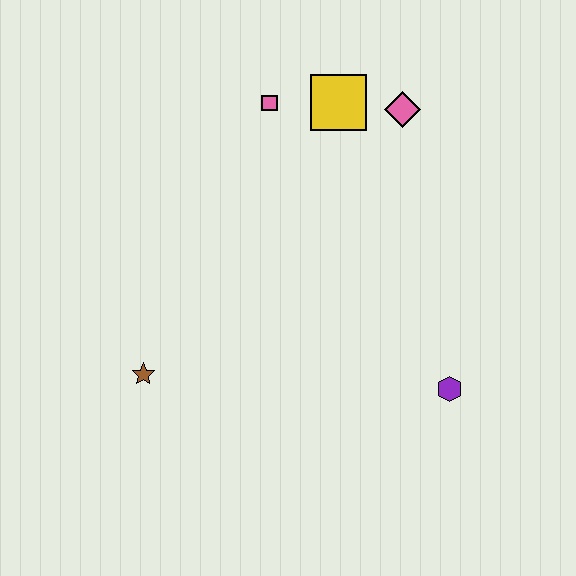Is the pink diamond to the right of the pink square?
Yes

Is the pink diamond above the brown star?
Yes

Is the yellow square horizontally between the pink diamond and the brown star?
Yes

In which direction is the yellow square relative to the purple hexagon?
The yellow square is above the purple hexagon.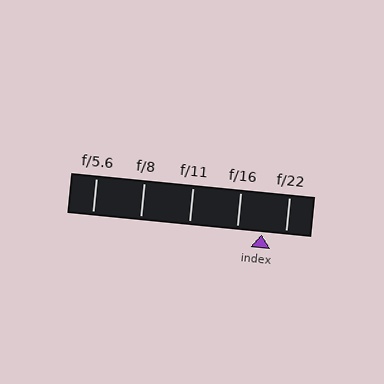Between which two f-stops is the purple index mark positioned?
The index mark is between f/16 and f/22.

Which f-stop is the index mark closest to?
The index mark is closest to f/22.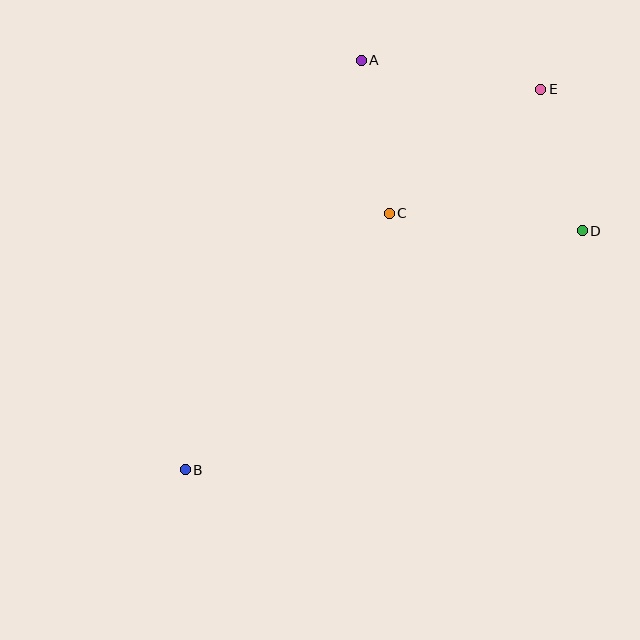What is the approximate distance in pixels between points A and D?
The distance between A and D is approximately 279 pixels.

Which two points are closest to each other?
Points D and E are closest to each other.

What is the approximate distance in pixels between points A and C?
The distance between A and C is approximately 156 pixels.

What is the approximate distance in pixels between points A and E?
The distance between A and E is approximately 182 pixels.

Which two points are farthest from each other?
Points B and E are farthest from each other.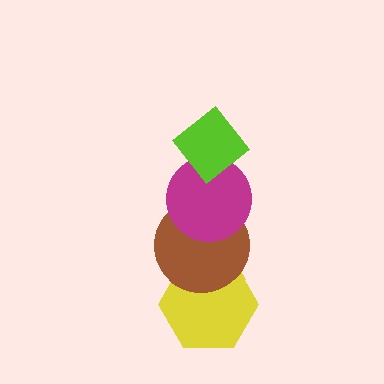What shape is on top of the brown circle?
The magenta circle is on top of the brown circle.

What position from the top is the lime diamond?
The lime diamond is 1st from the top.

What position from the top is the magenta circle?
The magenta circle is 2nd from the top.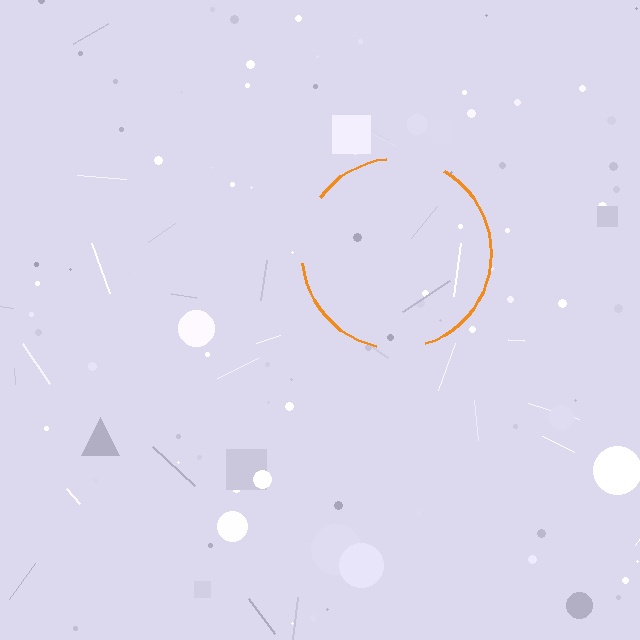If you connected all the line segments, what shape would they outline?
They would outline a circle.